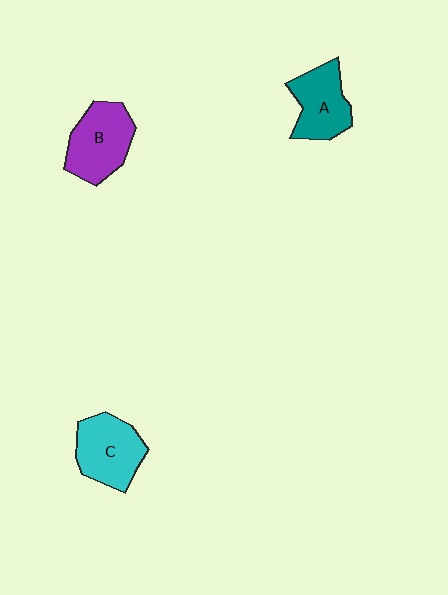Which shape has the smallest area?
Shape A (teal).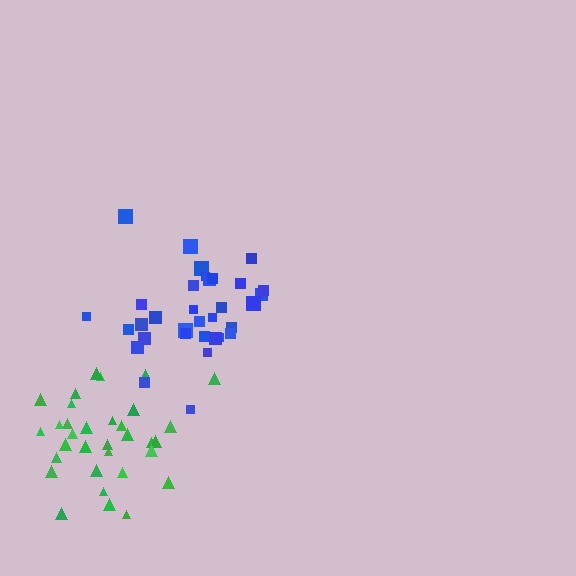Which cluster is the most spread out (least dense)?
Green.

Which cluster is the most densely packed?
Blue.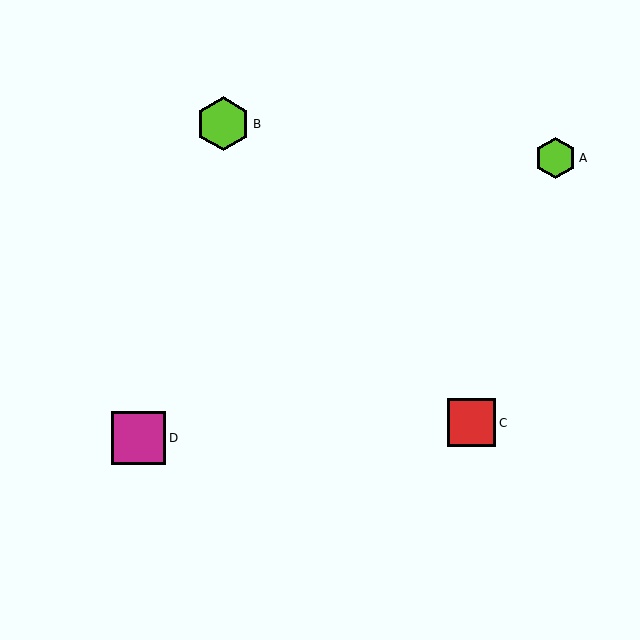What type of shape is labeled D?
Shape D is a magenta square.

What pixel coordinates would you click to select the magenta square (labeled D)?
Click at (139, 438) to select the magenta square D.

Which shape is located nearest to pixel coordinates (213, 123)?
The lime hexagon (labeled B) at (223, 124) is nearest to that location.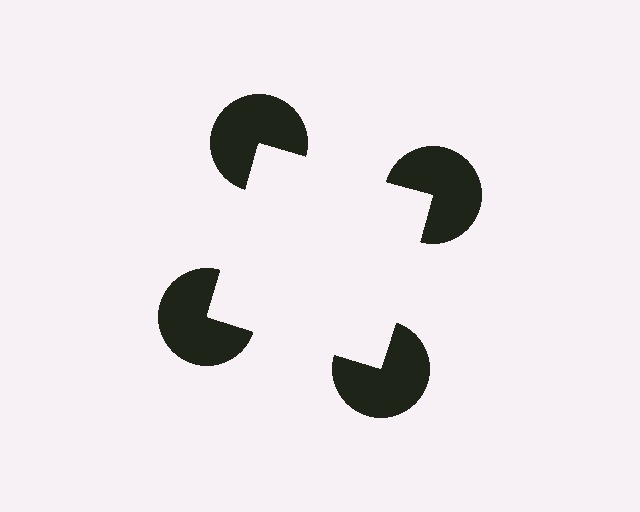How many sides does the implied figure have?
4 sides.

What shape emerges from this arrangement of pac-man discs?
An illusory square — its edges are inferred from the aligned wedge cuts in the pac-man discs, not physically drawn.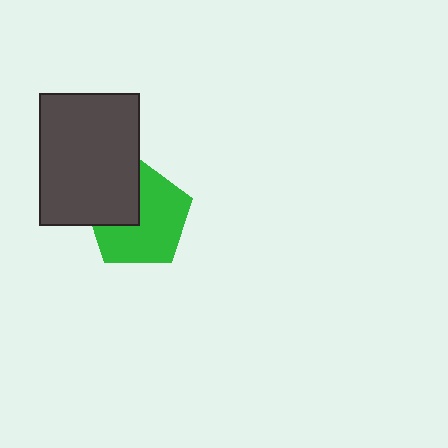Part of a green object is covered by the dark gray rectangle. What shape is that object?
It is a pentagon.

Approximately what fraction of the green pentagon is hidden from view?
Roughly 32% of the green pentagon is hidden behind the dark gray rectangle.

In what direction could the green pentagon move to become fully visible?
The green pentagon could move toward the lower-right. That would shift it out from behind the dark gray rectangle entirely.